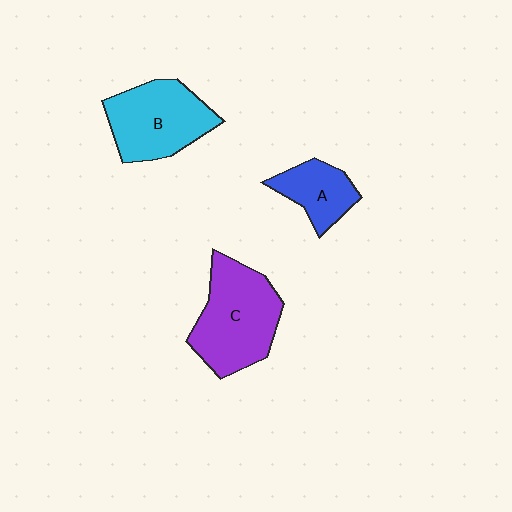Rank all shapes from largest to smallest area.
From largest to smallest: C (purple), B (cyan), A (blue).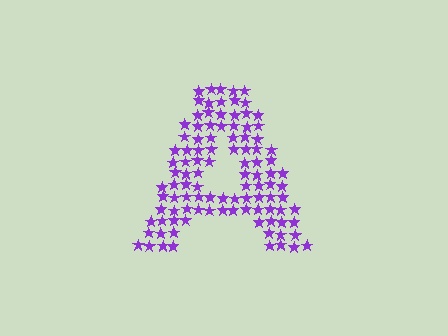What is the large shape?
The large shape is the letter A.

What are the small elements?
The small elements are stars.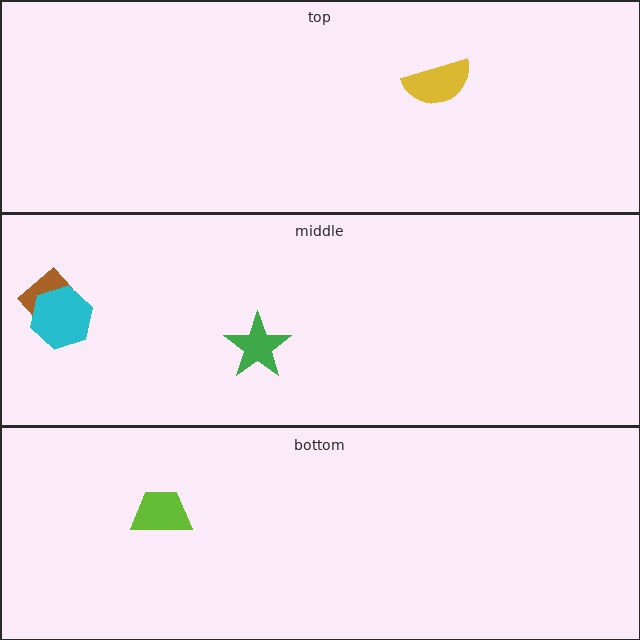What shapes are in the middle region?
The green star, the brown rectangle, the cyan hexagon.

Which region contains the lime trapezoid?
The bottom region.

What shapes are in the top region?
The yellow semicircle.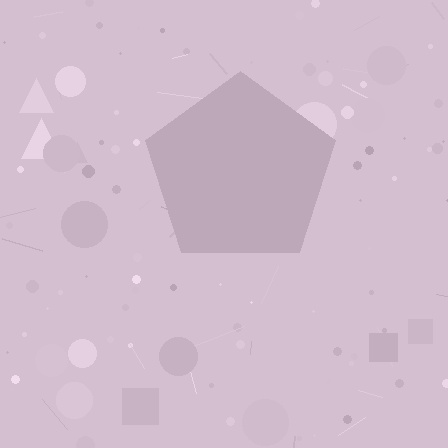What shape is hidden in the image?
A pentagon is hidden in the image.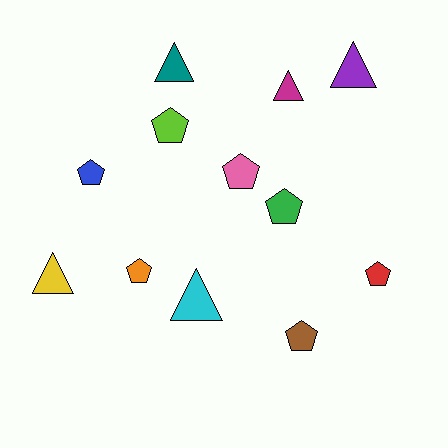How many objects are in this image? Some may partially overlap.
There are 12 objects.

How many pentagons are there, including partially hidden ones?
There are 7 pentagons.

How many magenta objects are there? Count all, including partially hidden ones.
There is 1 magenta object.